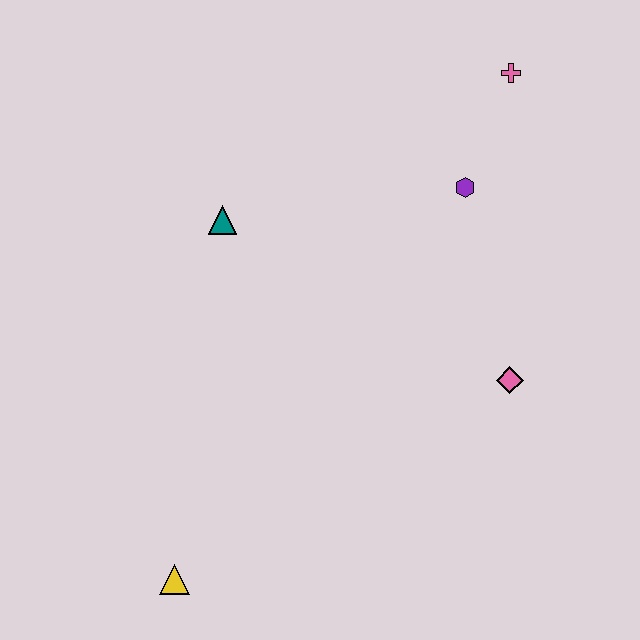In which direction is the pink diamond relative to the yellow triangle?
The pink diamond is to the right of the yellow triangle.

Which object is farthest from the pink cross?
The yellow triangle is farthest from the pink cross.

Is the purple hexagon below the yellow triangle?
No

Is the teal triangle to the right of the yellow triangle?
Yes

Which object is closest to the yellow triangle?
The teal triangle is closest to the yellow triangle.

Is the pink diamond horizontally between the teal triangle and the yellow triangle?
No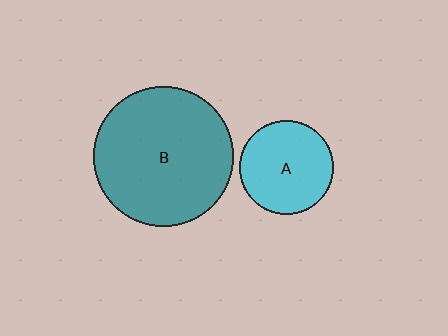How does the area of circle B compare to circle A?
Approximately 2.2 times.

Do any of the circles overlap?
No, none of the circles overlap.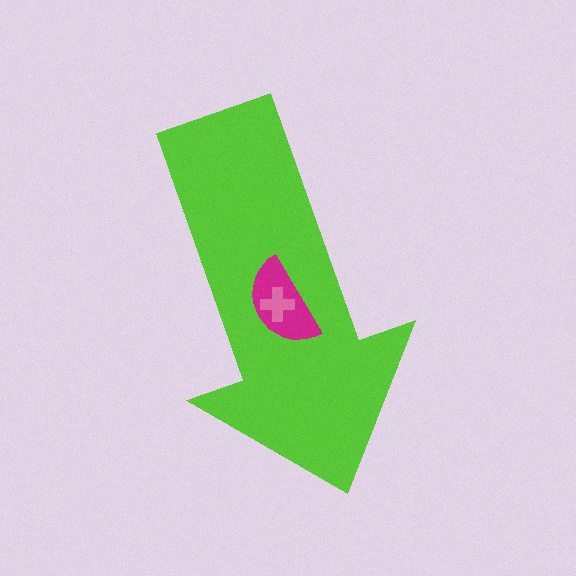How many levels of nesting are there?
3.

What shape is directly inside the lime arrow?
The magenta semicircle.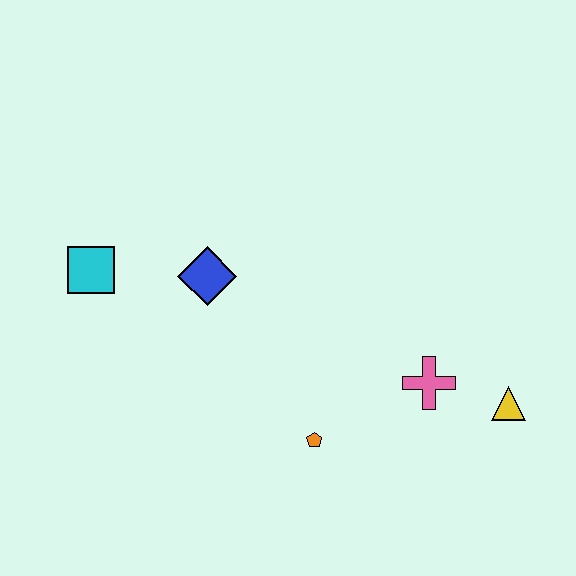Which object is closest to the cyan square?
The blue diamond is closest to the cyan square.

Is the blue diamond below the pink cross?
No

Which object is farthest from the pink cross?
The cyan square is farthest from the pink cross.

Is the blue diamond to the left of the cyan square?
No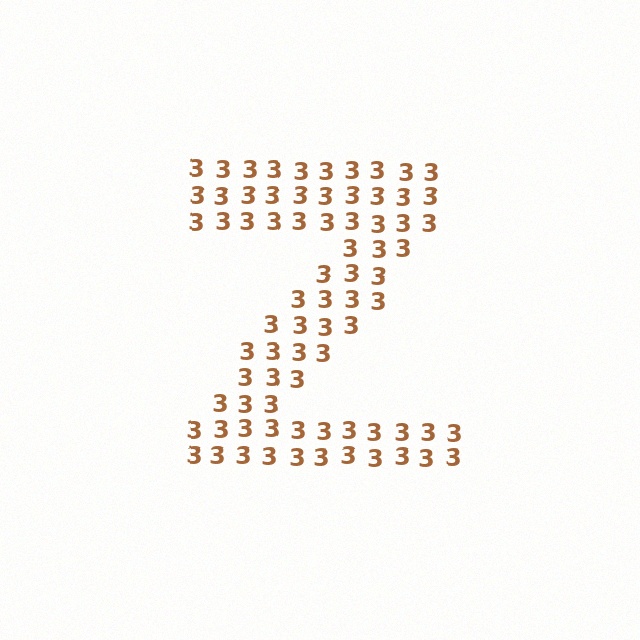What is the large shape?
The large shape is the letter Z.